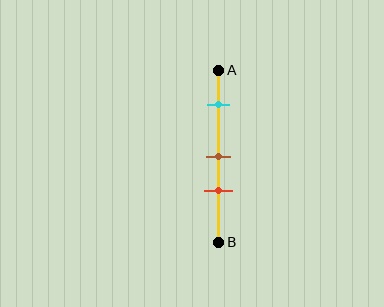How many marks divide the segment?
There are 3 marks dividing the segment.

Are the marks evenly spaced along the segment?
No, the marks are not evenly spaced.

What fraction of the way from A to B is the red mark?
The red mark is approximately 70% (0.7) of the way from A to B.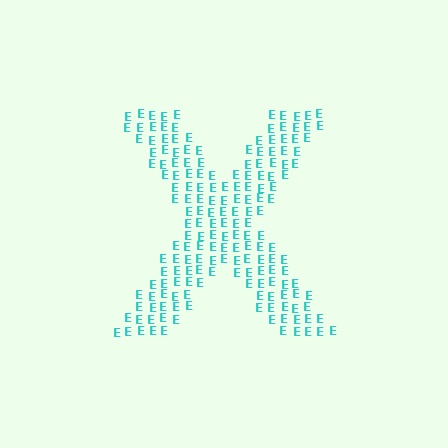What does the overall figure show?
The overall figure shows the letter X.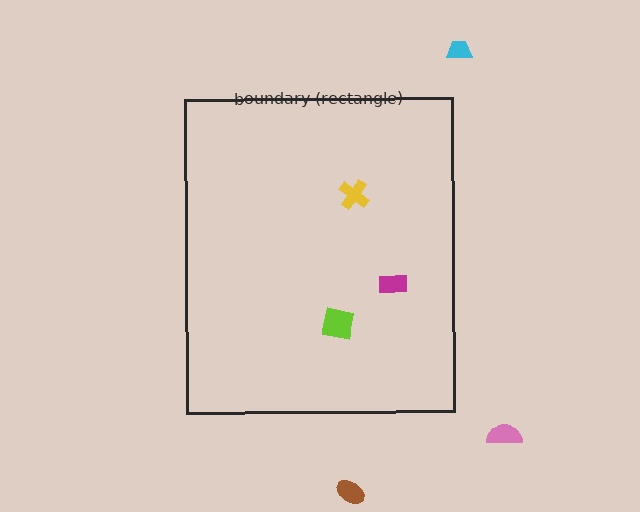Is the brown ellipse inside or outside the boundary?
Outside.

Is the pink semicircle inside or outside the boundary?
Outside.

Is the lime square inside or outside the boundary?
Inside.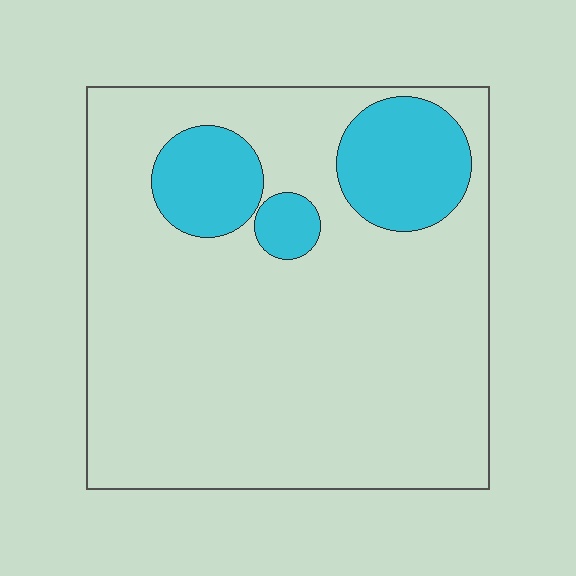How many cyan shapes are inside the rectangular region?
3.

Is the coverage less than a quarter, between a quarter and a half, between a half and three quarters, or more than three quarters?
Less than a quarter.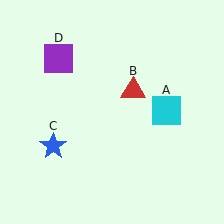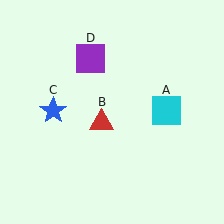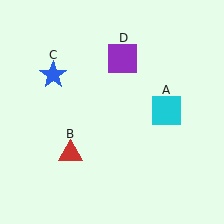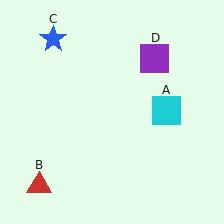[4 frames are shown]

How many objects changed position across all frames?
3 objects changed position: red triangle (object B), blue star (object C), purple square (object D).